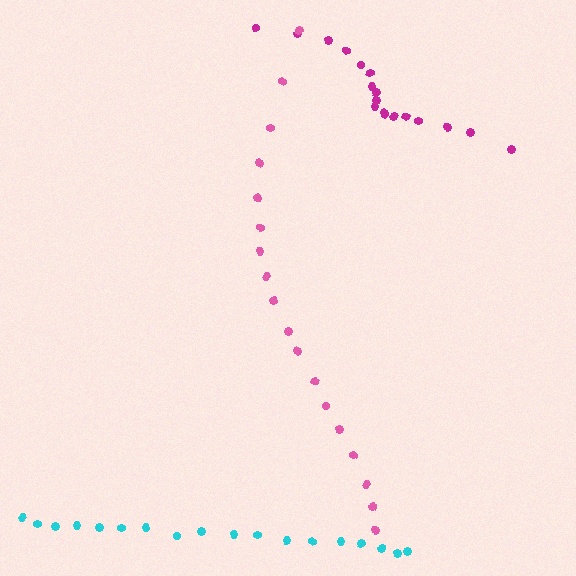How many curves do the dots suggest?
There are 3 distinct paths.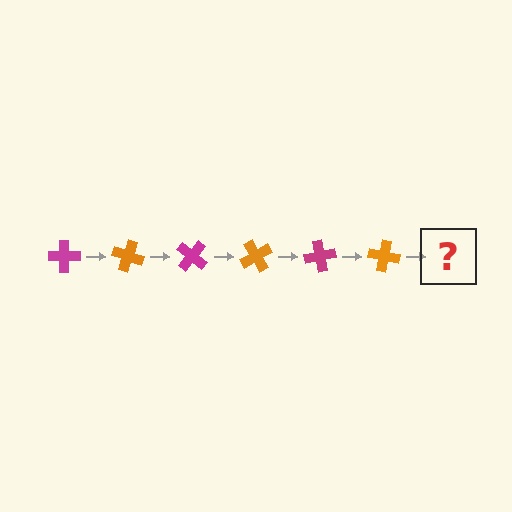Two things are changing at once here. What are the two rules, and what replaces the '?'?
The two rules are that it rotates 20 degrees each step and the color cycles through magenta and orange. The '?' should be a magenta cross, rotated 120 degrees from the start.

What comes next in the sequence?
The next element should be a magenta cross, rotated 120 degrees from the start.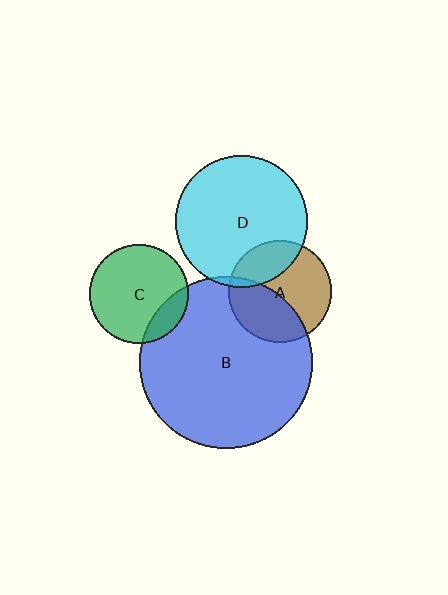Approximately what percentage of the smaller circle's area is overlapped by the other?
Approximately 15%.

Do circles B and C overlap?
Yes.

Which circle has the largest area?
Circle B (blue).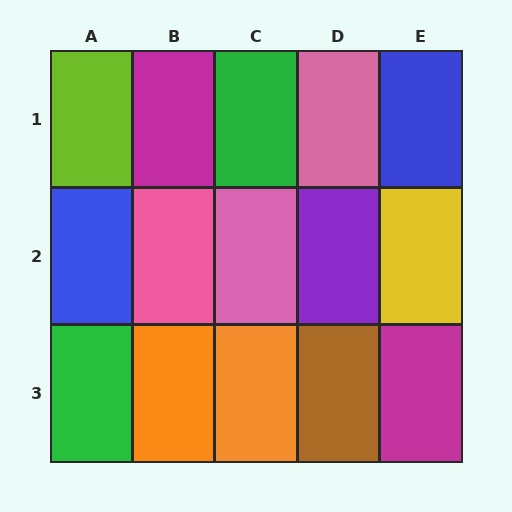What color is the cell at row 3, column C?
Orange.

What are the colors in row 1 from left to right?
Lime, magenta, green, pink, blue.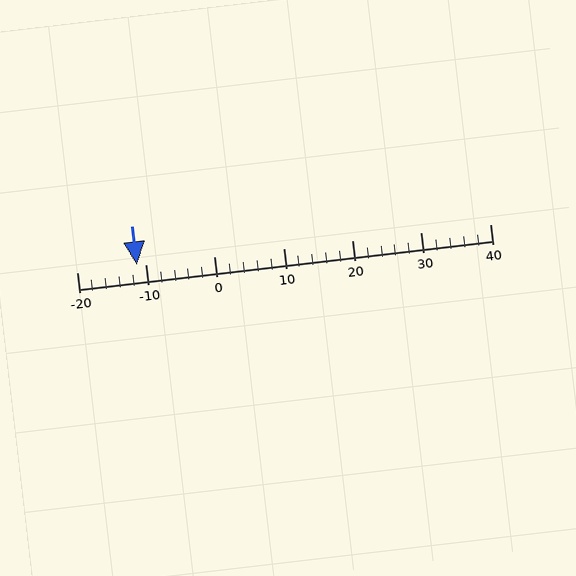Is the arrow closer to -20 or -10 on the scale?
The arrow is closer to -10.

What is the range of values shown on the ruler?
The ruler shows values from -20 to 40.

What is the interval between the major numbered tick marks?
The major tick marks are spaced 10 units apart.